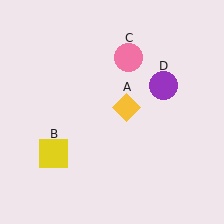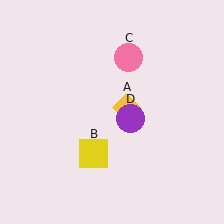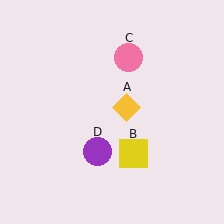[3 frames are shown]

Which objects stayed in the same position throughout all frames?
Yellow diamond (object A) and pink circle (object C) remained stationary.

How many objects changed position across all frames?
2 objects changed position: yellow square (object B), purple circle (object D).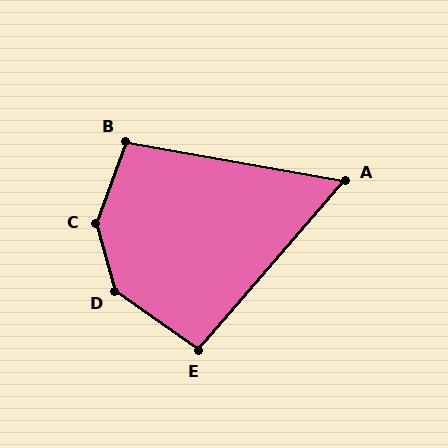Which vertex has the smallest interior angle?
A, at approximately 59 degrees.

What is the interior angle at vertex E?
Approximately 96 degrees (obtuse).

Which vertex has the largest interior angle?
C, at approximately 144 degrees.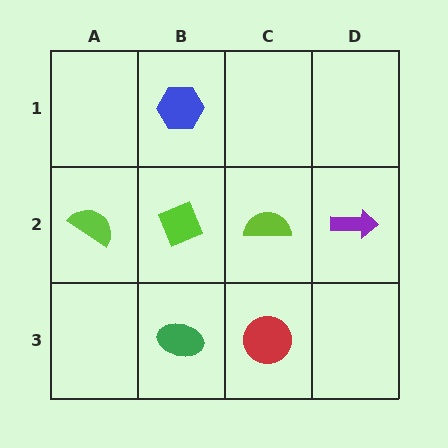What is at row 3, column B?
A green ellipse.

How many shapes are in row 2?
4 shapes.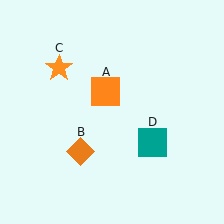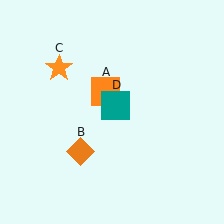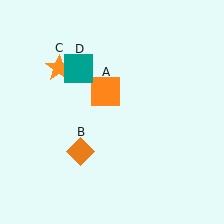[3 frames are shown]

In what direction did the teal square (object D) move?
The teal square (object D) moved up and to the left.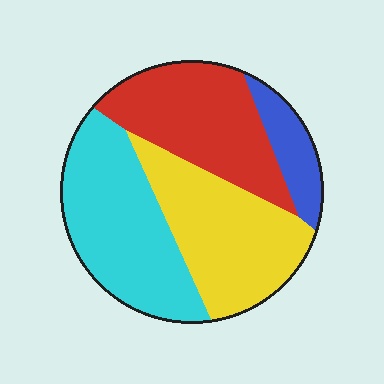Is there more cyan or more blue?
Cyan.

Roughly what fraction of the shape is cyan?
Cyan covers 32% of the shape.